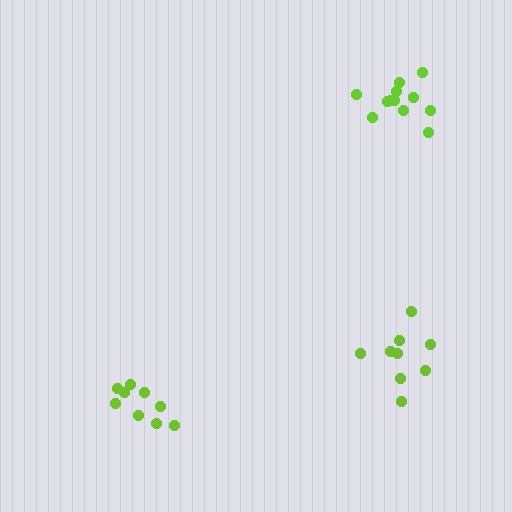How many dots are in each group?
Group 1: 9 dots, Group 2: 9 dots, Group 3: 12 dots (30 total).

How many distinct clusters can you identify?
There are 3 distinct clusters.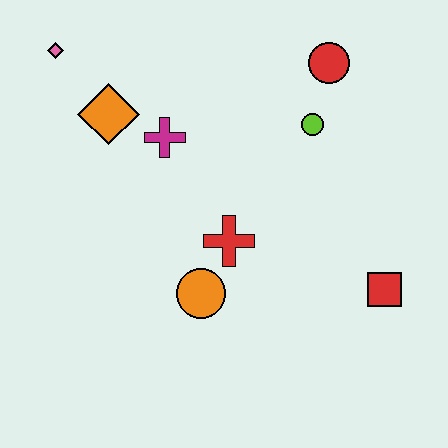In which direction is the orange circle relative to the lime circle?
The orange circle is below the lime circle.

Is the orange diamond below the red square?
No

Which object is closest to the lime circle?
The red circle is closest to the lime circle.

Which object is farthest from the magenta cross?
The red square is farthest from the magenta cross.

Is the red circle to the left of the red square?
Yes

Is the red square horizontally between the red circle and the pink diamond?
No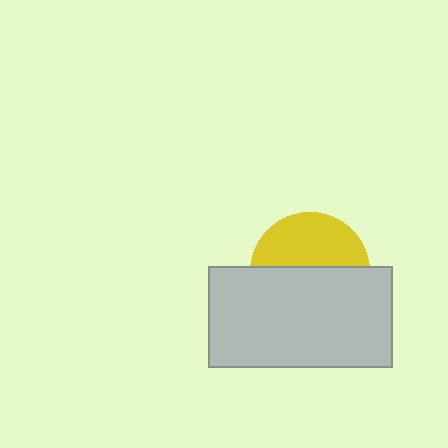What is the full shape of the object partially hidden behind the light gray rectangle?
The partially hidden object is a yellow circle.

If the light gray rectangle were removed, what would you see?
You would see the complete yellow circle.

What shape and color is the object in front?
The object in front is a light gray rectangle.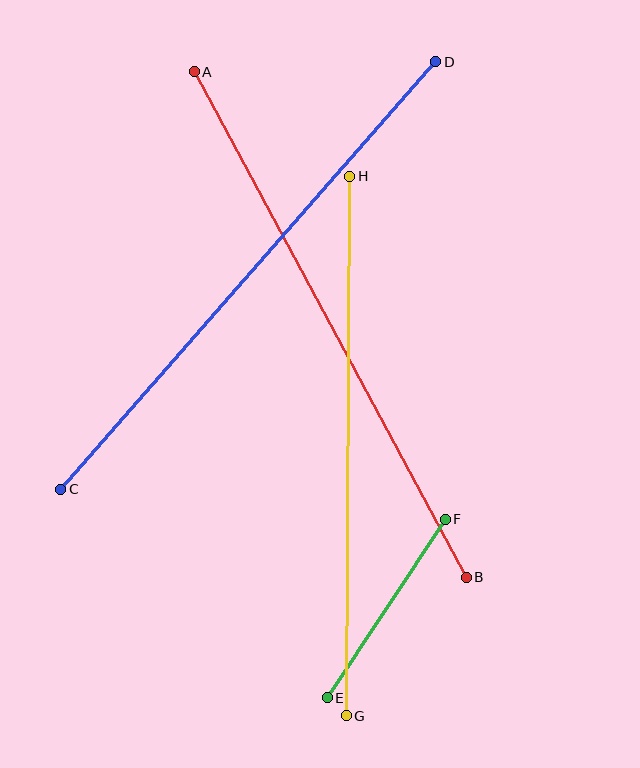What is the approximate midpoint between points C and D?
The midpoint is at approximately (248, 275) pixels.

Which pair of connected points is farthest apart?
Points A and B are farthest apart.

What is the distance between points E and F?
The distance is approximately 214 pixels.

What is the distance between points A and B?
The distance is approximately 574 pixels.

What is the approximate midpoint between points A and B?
The midpoint is at approximately (330, 324) pixels.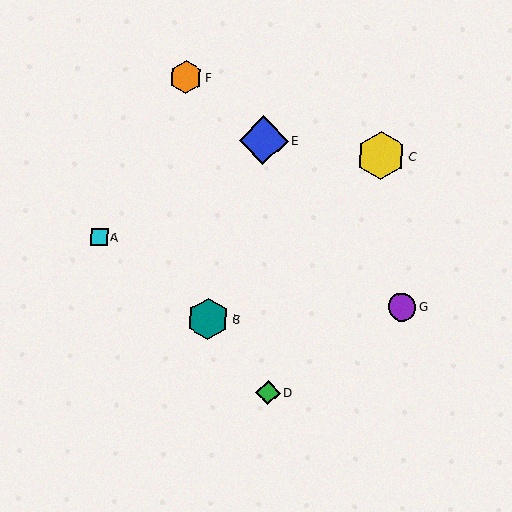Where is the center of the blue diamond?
The center of the blue diamond is at (264, 140).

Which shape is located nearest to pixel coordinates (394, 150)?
The yellow hexagon (labeled C) at (381, 156) is nearest to that location.